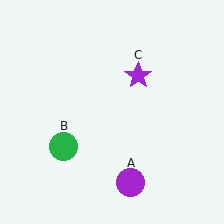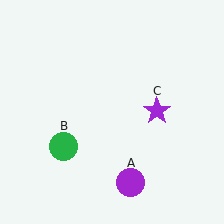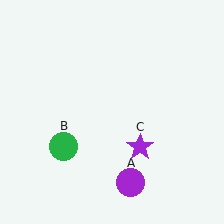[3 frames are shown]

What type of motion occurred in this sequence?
The purple star (object C) rotated clockwise around the center of the scene.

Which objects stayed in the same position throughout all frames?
Purple circle (object A) and green circle (object B) remained stationary.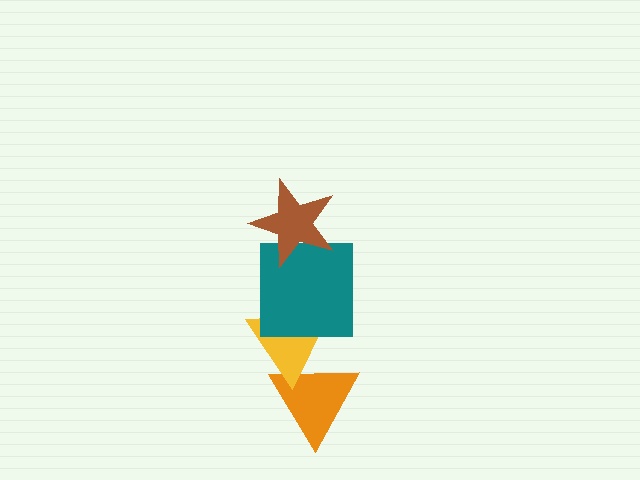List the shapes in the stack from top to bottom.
From top to bottom: the brown star, the teal square, the yellow triangle, the orange triangle.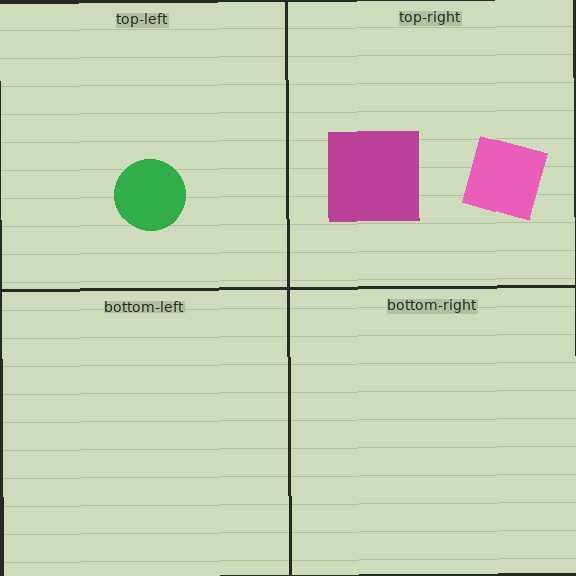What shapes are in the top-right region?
The pink diamond, the magenta square.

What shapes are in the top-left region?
The green circle.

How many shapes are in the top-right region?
2.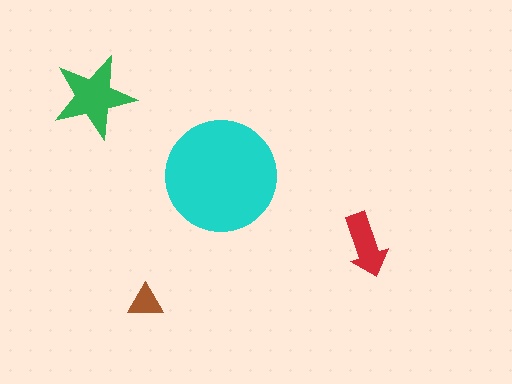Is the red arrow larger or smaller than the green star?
Smaller.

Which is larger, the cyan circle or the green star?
The cyan circle.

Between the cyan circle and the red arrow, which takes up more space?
The cyan circle.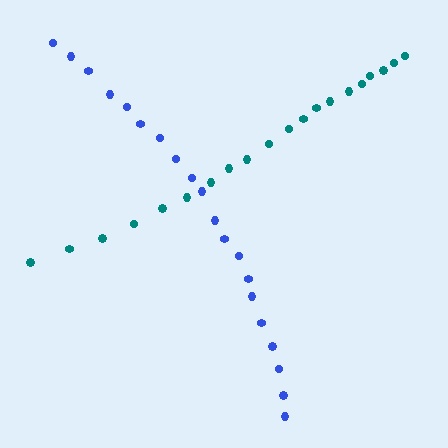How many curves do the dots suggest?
There are 2 distinct paths.